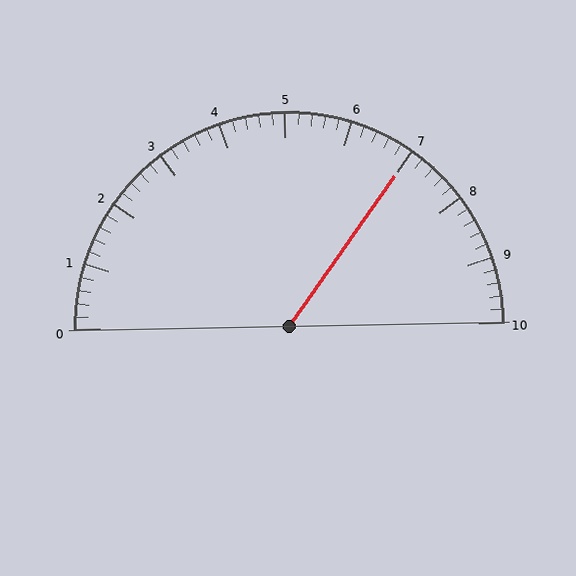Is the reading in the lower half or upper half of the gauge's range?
The reading is in the upper half of the range (0 to 10).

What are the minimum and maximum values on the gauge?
The gauge ranges from 0 to 10.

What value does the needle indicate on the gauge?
The needle indicates approximately 7.0.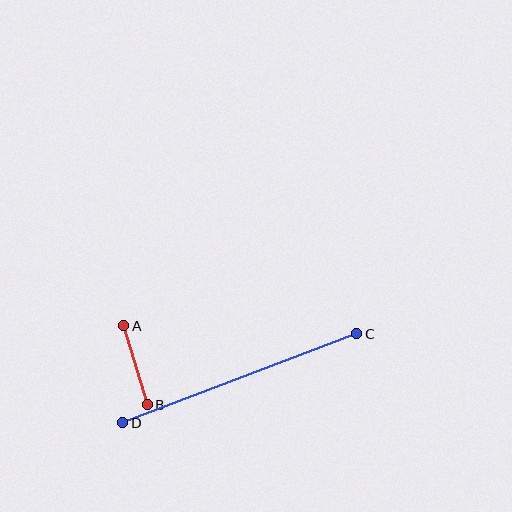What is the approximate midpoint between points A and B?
The midpoint is at approximately (135, 365) pixels.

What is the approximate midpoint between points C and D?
The midpoint is at approximately (240, 378) pixels.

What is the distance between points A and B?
The distance is approximately 82 pixels.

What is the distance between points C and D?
The distance is approximately 251 pixels.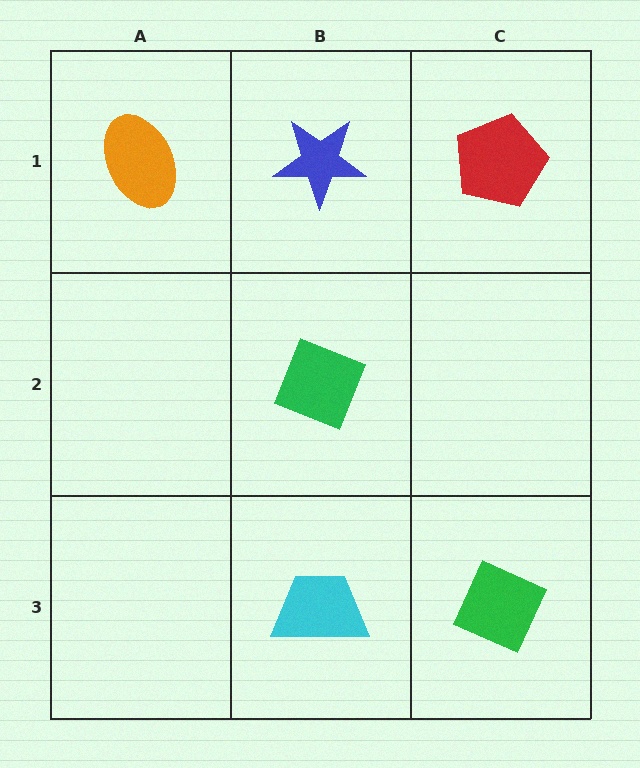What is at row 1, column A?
An orange ellipse.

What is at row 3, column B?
A cyan trapezoid.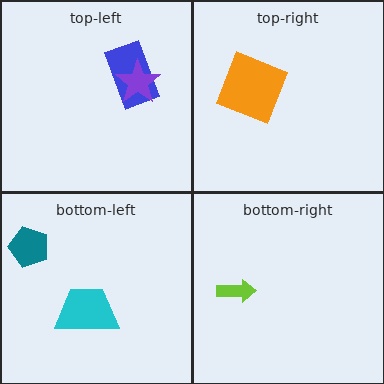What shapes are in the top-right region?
The orange square.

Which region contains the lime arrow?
The bottom-right region.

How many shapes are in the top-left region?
2.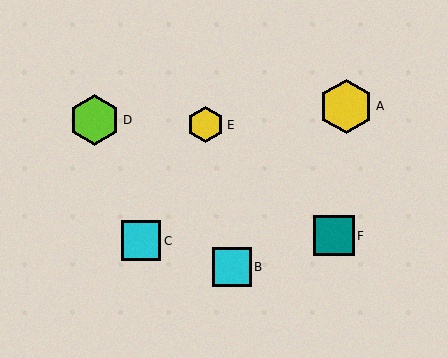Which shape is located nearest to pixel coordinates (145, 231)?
The cyan square (labeled C) at (141, 241) is nearest to that location.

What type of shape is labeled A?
Shape A is a yellow hexagon.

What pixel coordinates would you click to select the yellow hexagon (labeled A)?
Click at (346, 106) to select the yellow hexagon A.